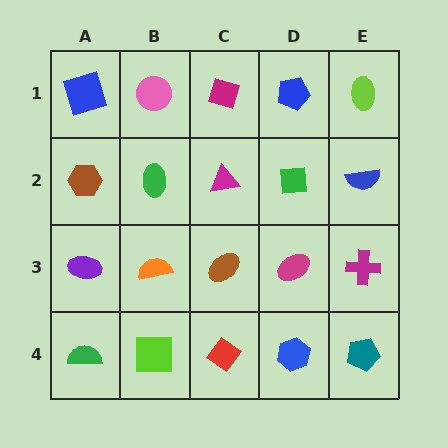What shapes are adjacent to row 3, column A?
A brown hexagon (row 2, column A), a green semicircle (row 4, column A), an orange semicircle (row 3, column B).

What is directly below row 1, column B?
A green ellipse.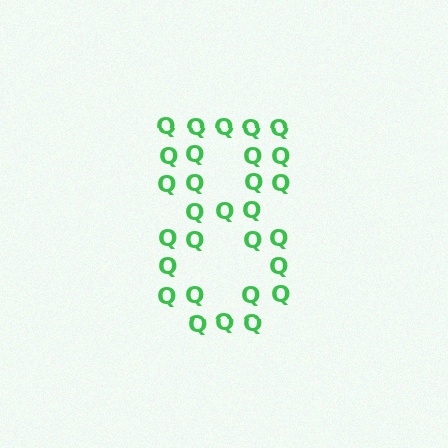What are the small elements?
The small elements are letter Q's.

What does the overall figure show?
The overall figure shows the digit 8.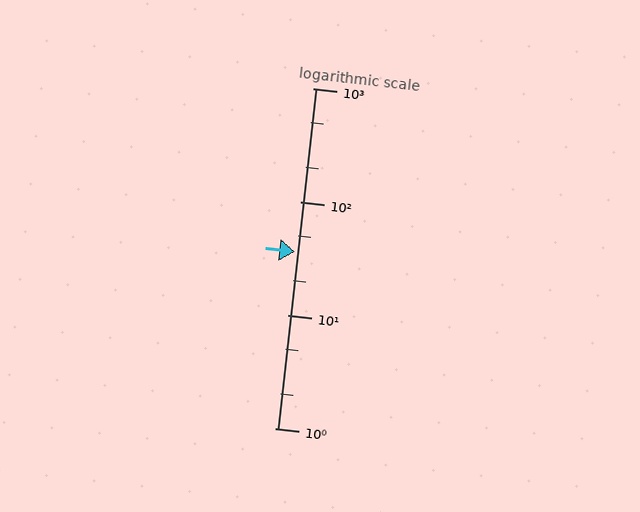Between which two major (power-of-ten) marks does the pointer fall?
The pointer is between 10 and 100.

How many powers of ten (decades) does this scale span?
The scale spans 3 decades, from 1 to 1000.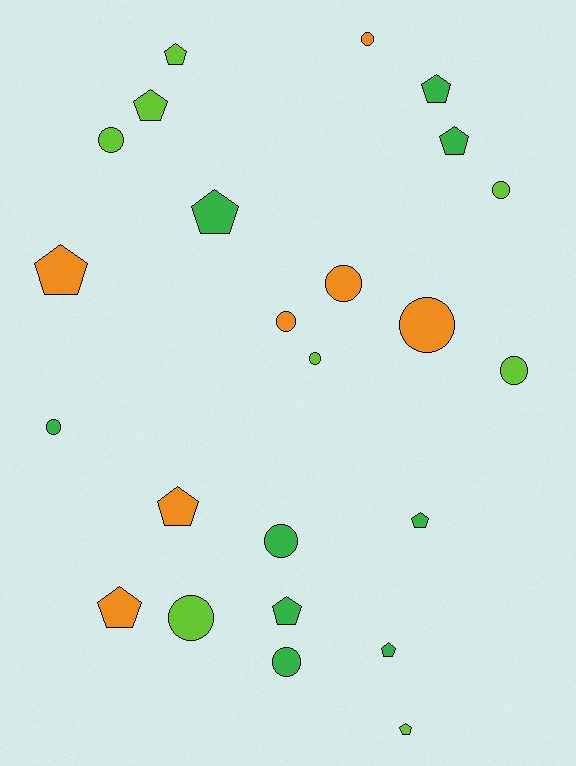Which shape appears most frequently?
Circle, with 12 objects.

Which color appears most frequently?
Green, with 9 objects.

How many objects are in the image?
There are 24 objects.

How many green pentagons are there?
There are 6 green pentagons.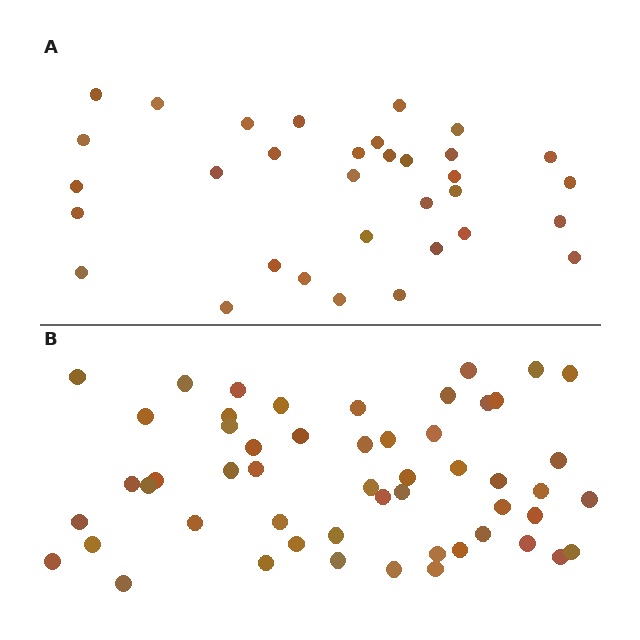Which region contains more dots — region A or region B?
Region B (the bottom region) has more dots.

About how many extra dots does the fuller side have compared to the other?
Region B has approximately 20 more dots than region A.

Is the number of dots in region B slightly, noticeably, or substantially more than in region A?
Region B has substantially more. The ratio is roughly 1.6 to 1.